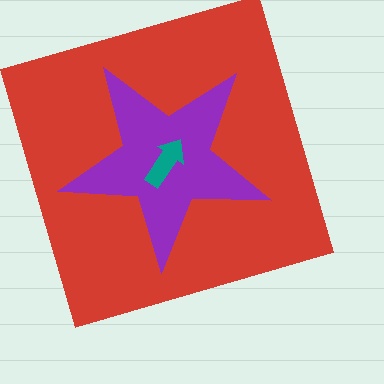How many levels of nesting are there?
3.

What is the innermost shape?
The teal arrow.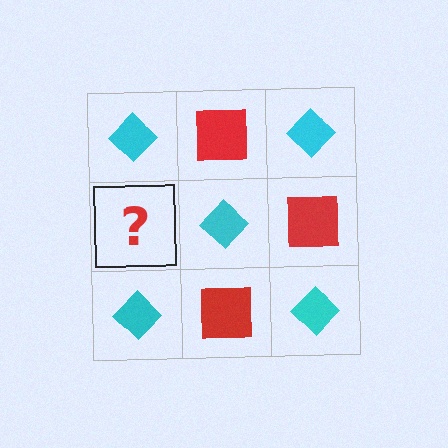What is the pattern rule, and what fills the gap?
The rule is that it alternates cyan diamond and red square in a checkerboard pattern. The gap should be filled with a red square.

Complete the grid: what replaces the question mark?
The question mark should be replaced with a red square.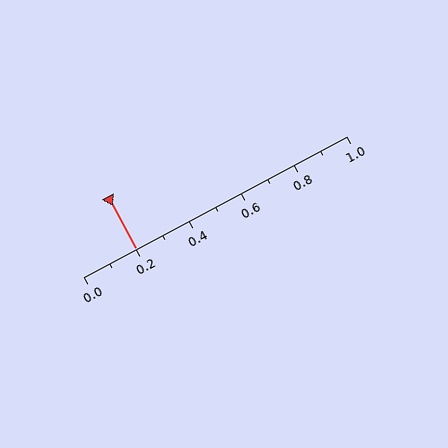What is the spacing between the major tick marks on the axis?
The major ticks are spaced 0.2 apart.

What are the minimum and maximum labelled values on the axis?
The axis runs from 0.0 to 1.0.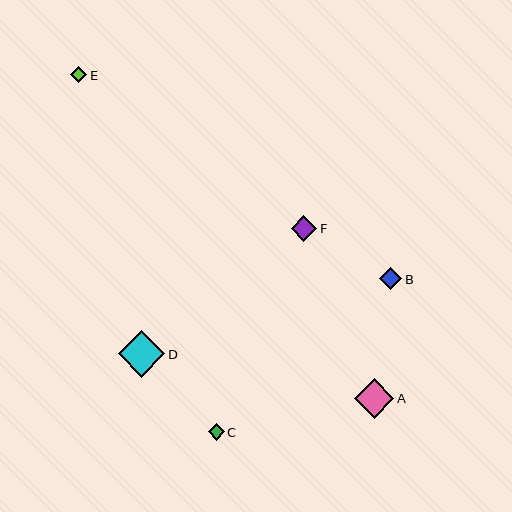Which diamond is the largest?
Diamond D is the largest with a size of approximately 47 pixels.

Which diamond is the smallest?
Diamond C is the smallest with a size of approximately 16 pixels.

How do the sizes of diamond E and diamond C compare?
Diamond E and diamond C are approximately the same size.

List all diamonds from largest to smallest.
From largest to smallest: D, A, F, B, E, C.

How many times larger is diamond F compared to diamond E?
Diamond F is approximately 1.6 times the size of diamond E.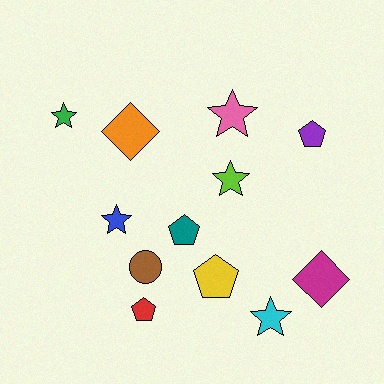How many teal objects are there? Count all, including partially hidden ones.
There is 1 teal object.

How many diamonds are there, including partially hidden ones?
There are 2 diamonds.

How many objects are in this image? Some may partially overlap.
There are 12 objects.